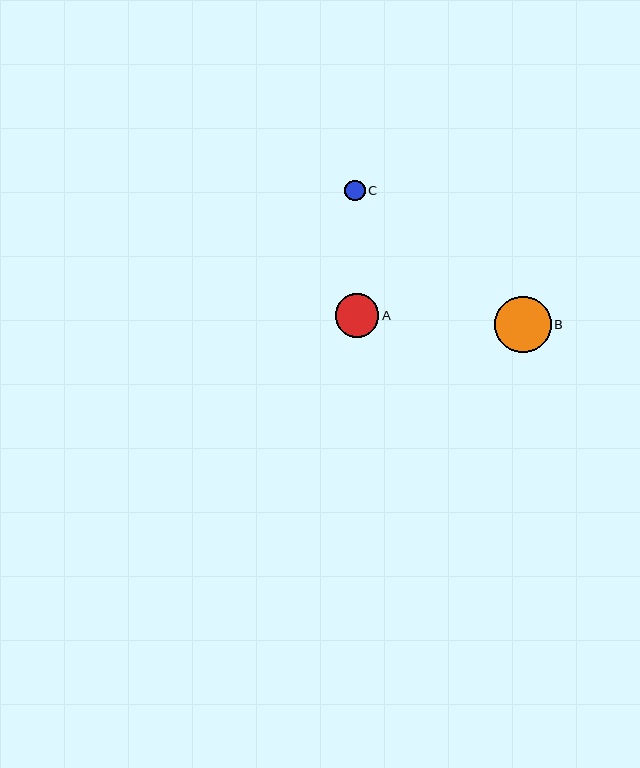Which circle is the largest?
Circle B is the largest with a size of approximately 56 pixels.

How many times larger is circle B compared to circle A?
Circle B is approximately 1.3 times the size of circle A.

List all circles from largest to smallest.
From largest to smallest: B, A, C.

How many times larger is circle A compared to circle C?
Circle A is approximately 2.2 times the size of circle C.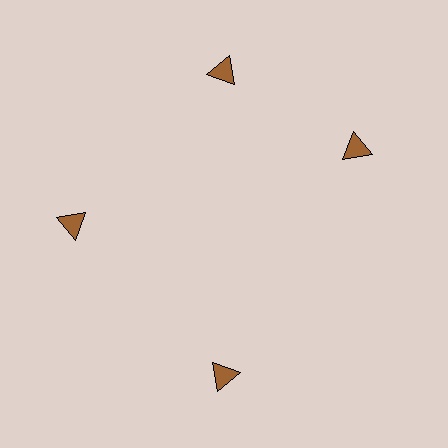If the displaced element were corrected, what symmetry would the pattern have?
It would have 4-fold rotational symmetry — the pattern would map onto itself every 90 degrees.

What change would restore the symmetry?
The symmetry would be restored by rotating it back into even spacing with its neighbors so that all 4 triangles sit at equal angles and equal distance from the center.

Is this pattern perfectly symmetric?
No. The 4 brown triangles are arranged in a ring, but one element near the 3 o'clock position is rotated out of alignment along the ring, breaking the 4-fold rotational symmetry.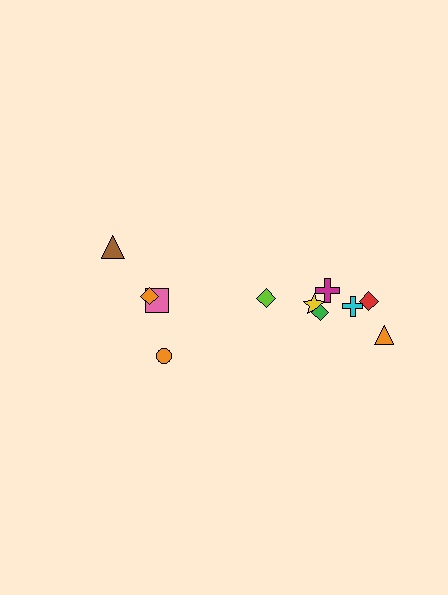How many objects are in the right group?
There are 7 objects.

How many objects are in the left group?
There are 4 objects.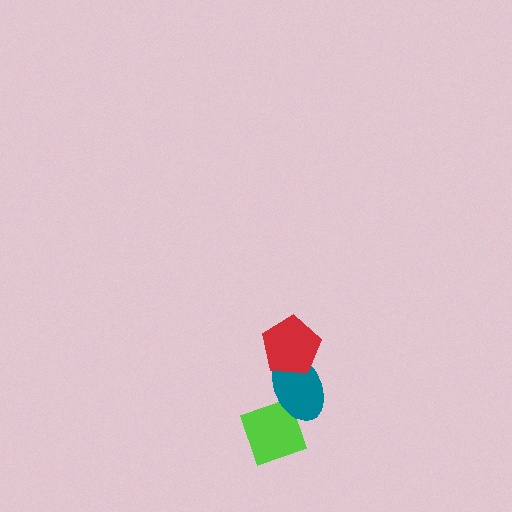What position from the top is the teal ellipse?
The teal ellipse is 2nd from the top.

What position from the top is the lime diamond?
The lime diamond is 3rd from the top.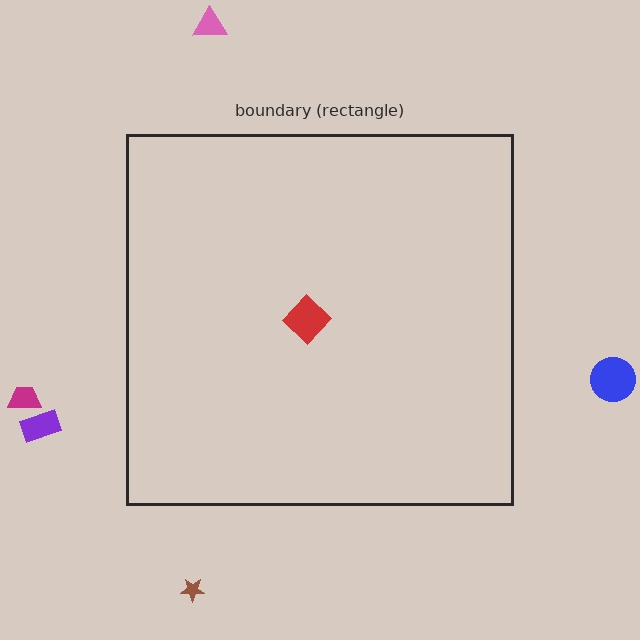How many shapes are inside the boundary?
1 inside, 5 outside.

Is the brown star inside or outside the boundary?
Outside.